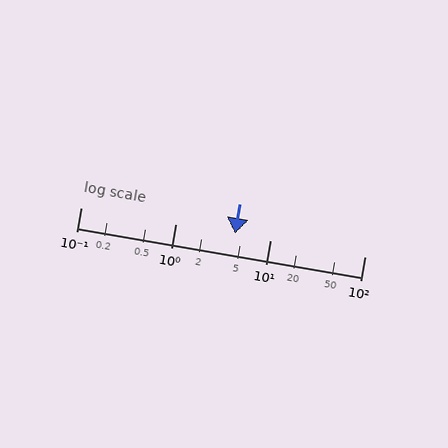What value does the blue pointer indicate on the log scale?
The pointer indicates approximately 4.3.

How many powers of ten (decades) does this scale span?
The scale spans 3 decades, from 0.1 to 100.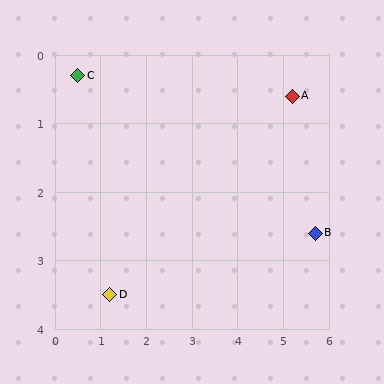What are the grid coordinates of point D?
Point D is at approximately (1.2, 3.5).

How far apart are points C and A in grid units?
Points C and A are about 4.7 grid units apart.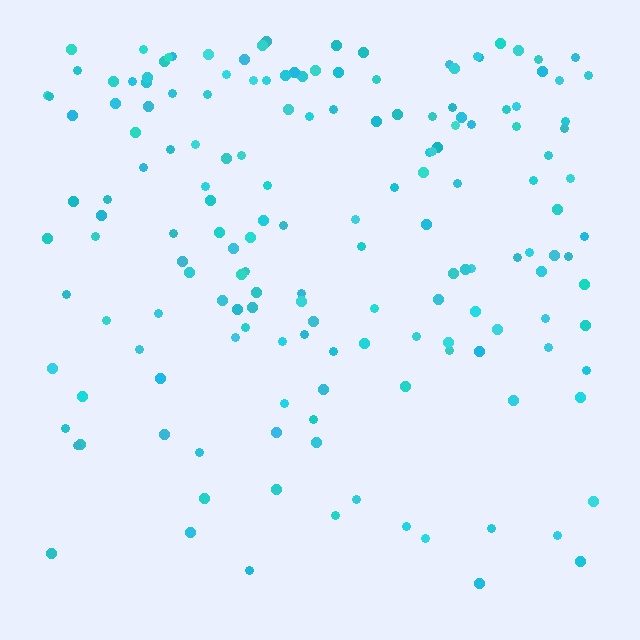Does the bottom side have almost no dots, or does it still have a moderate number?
Still a moderate number, just noticeably fewer than the top.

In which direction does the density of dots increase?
From bottom to top, with the top side densest.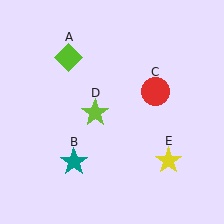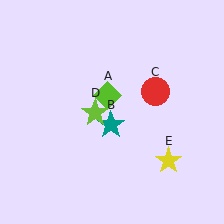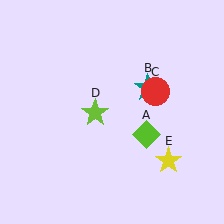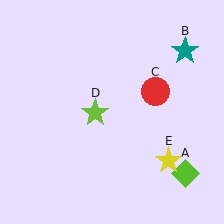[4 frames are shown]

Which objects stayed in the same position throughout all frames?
Red circle (object C) and lime star (object D) and yellow star (object E) remained stationary.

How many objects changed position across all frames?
2 objects changed position: lime diamond (object A), teal star (object B).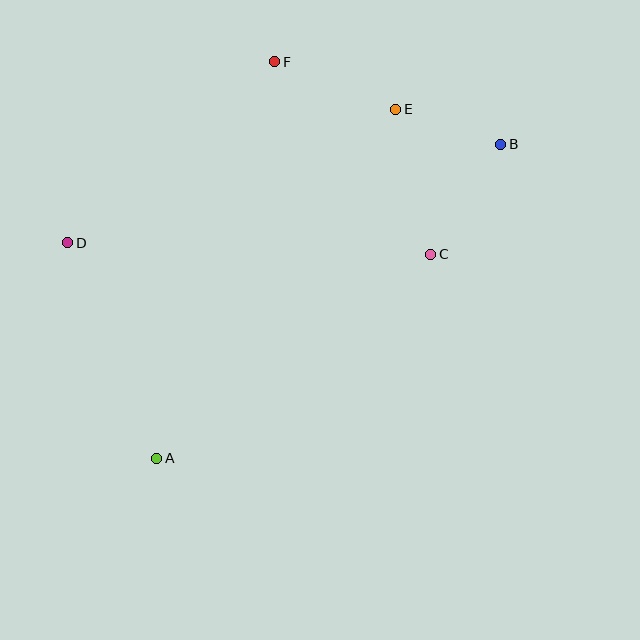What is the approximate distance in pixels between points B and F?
The distance between B and F is approximately 241 pixels.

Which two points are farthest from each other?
Points A and B are farthest from each other.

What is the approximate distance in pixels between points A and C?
The distance between A and C is approximately 342 pixels.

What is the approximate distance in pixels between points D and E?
The distance between D and E is approximately 354 pixels.